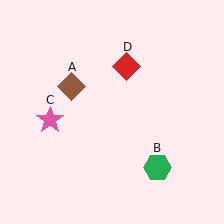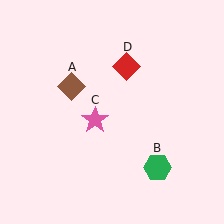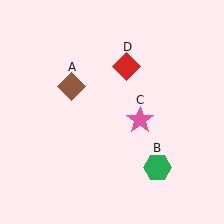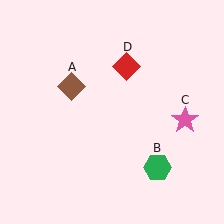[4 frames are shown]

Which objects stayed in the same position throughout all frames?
Brown diamond (object A) and green hexagon (object B) and red diamond (object D) remained stationary.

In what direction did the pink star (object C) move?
The pink star (object C) moved right.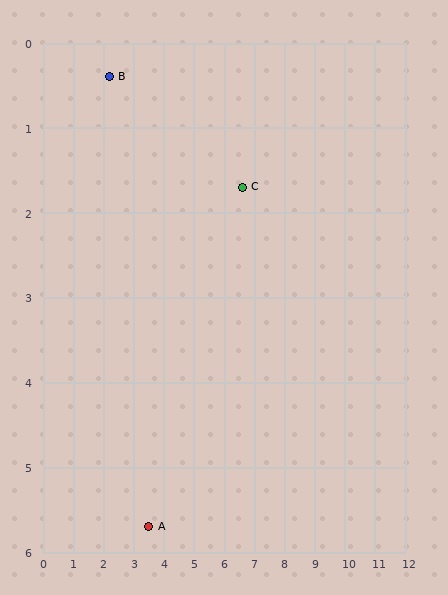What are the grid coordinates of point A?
Point A is at approximately (3.5, 5.7).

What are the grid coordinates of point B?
Point B is at approximately (2.2, 0.4).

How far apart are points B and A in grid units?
Points B and A are about 5.5 grid units apart.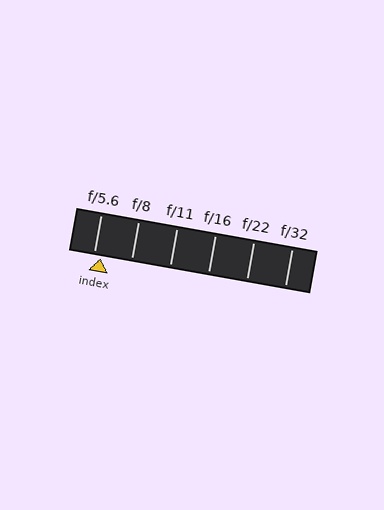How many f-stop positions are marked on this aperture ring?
There are 6 f-stop positions marked.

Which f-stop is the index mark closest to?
The index mark is closest to f/5.6.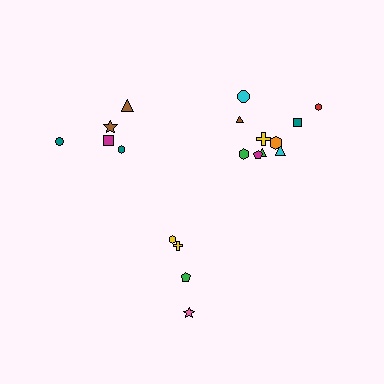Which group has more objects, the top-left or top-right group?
The top-right group.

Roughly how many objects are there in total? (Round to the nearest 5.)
Roughly 20 objects in total.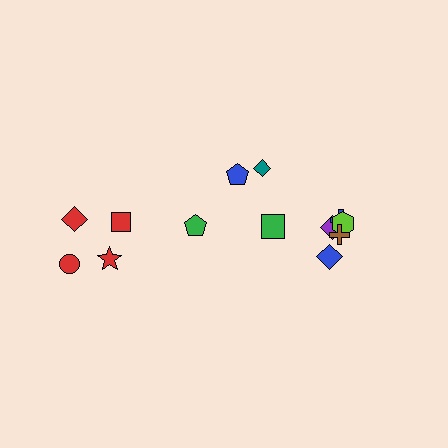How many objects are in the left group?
There are 5 objects.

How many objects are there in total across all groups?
There are 13 objects.